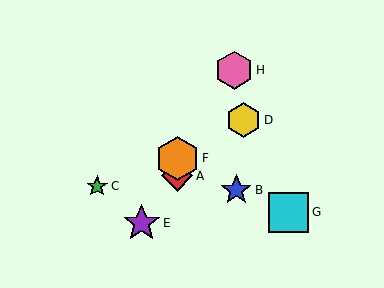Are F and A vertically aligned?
Yes, both are at x≈177.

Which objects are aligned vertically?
Objects A, F are aligned vertically.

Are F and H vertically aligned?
No, F is at x≈177 and H is at x≈234.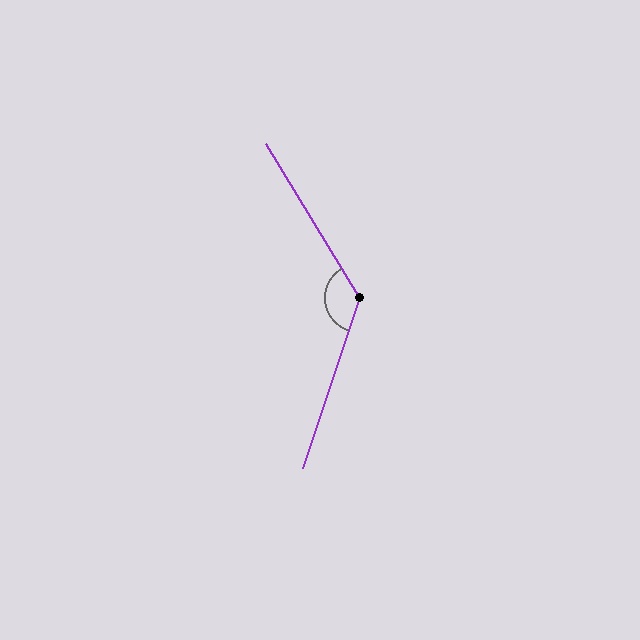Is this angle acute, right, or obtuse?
It is obtuse.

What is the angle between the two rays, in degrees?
Approximately 130 degrees.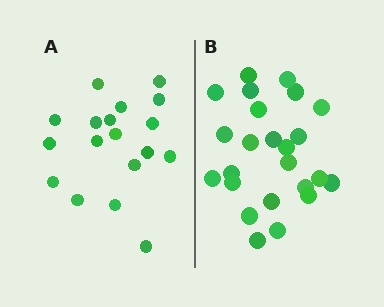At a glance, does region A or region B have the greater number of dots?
Region B (the right region) has more dots.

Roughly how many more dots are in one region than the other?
Region B has about 6 more dots than region A.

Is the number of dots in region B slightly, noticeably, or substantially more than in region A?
Region B has noticeably more, but not dramatically so. The ratio is roughly 1.3 to 1.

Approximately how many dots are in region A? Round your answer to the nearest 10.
About 20 dots. (The exact count is 18, which rounds to 20.)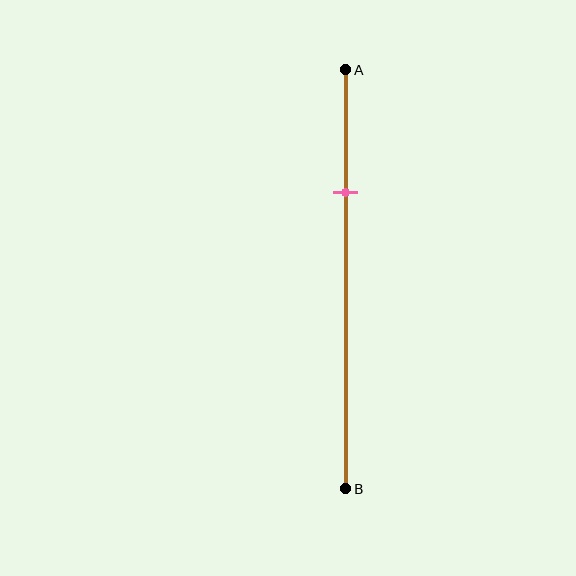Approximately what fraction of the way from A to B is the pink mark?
The pink mark is approximately 30% of the way from A to B.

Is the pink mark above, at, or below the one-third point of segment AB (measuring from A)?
The pink mark is above the one-third point of segment AB.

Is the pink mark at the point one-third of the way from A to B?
No, the mark is at about 30% from A, not at the 33% one-third point.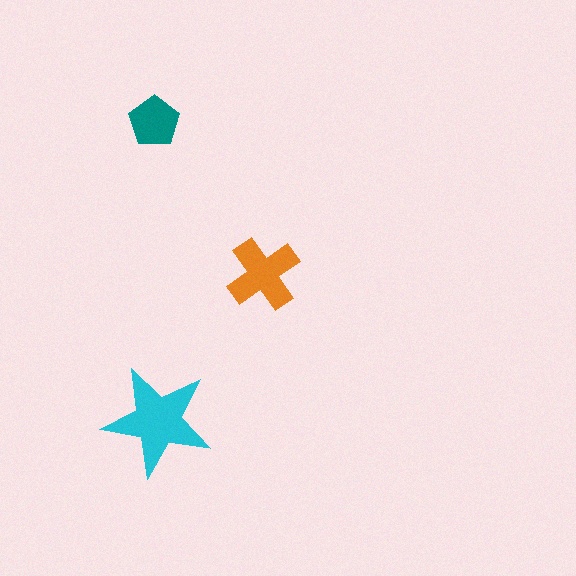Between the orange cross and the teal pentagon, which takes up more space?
The orange cross.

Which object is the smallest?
The teal pentagon.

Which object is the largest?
The cyan star.